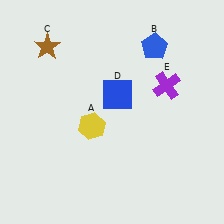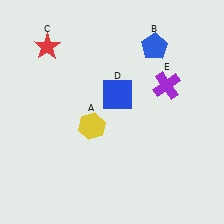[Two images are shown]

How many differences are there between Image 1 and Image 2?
There is 1 difference between the two images.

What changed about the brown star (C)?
In Image 1, C is brown. In Image 2, it changed to red.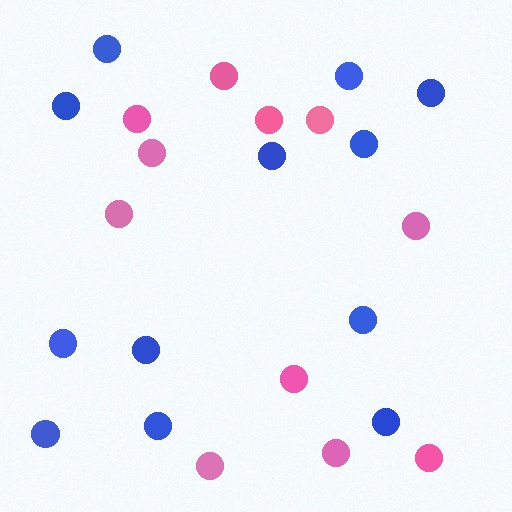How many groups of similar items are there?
There are 2 groups: one group of pink circles (11) and one group of blue circles (12).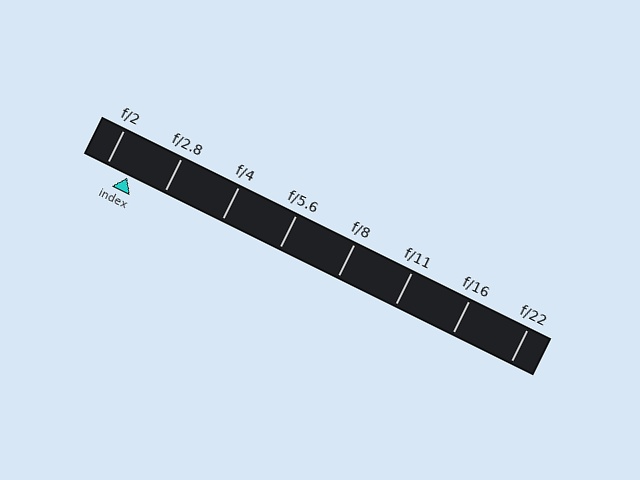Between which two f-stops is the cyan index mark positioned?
The index mark is between f/2 and f/2.8.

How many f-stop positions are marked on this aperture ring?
There are 8 f-stop positions marked.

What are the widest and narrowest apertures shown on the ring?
The widest aperture shown is f/2 and the narrowest is f/22.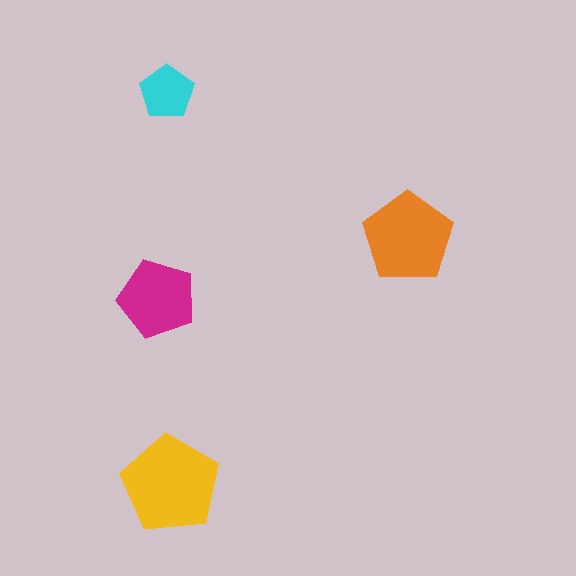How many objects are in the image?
There are 4 objects in the image.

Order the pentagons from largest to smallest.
the yellow one, the orange one, the magenta one, the cyan one.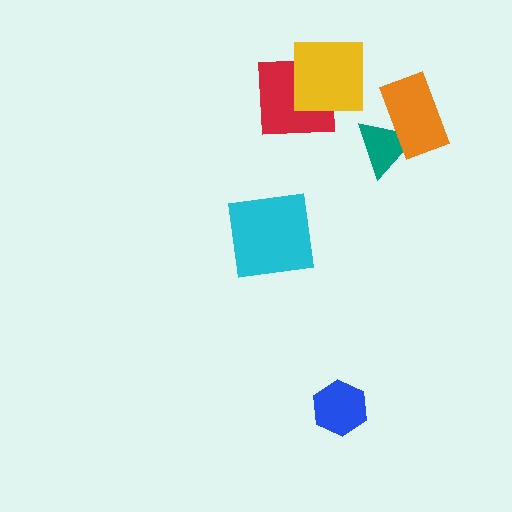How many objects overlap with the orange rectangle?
1 object overlaps with the orange rectangle.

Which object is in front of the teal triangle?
The orange rectangle is in front of the teal triangle.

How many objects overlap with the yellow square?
1 object overlaps with the yellow square.